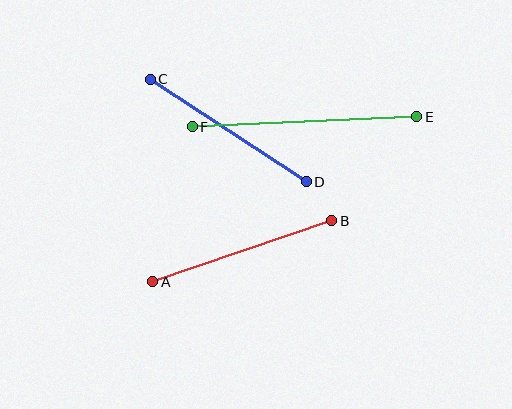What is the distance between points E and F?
The distance is approximately 225 pixels.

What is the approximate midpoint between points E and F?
The midpoint is at approximately (304, 122) pixels.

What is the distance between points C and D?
The distance is approximately 187 pixels.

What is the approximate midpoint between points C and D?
The midpoint is at approximately (228, 130) pixels.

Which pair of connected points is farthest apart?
Points E and F are farthest apart.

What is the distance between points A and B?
The distance is approximately 189 pixels.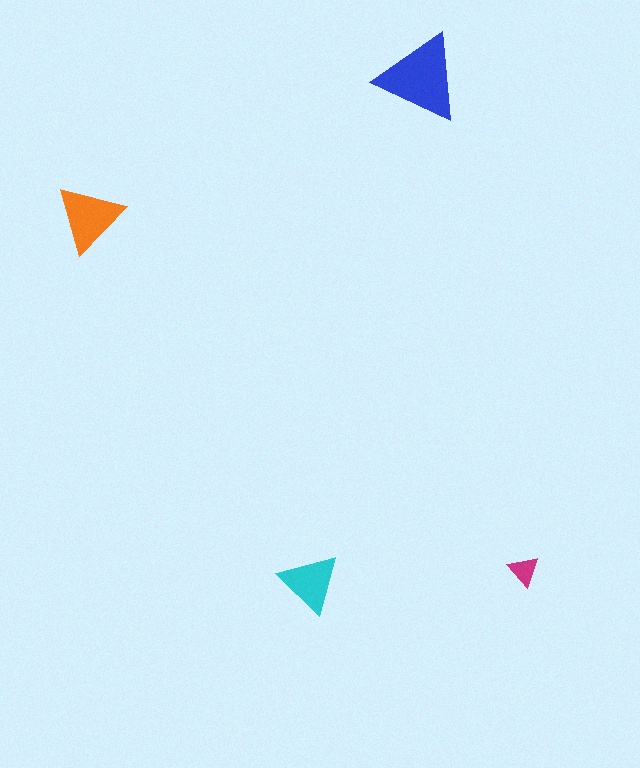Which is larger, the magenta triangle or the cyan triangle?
The cyan one.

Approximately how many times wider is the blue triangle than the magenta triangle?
About 3 times wider.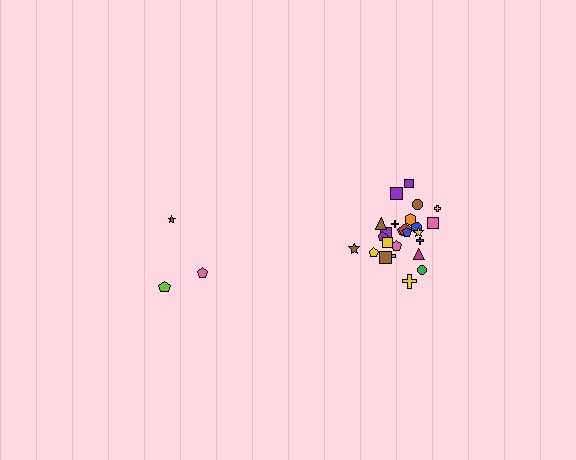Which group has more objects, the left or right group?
The right group.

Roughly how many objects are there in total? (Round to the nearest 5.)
Roughly 30 objects in total.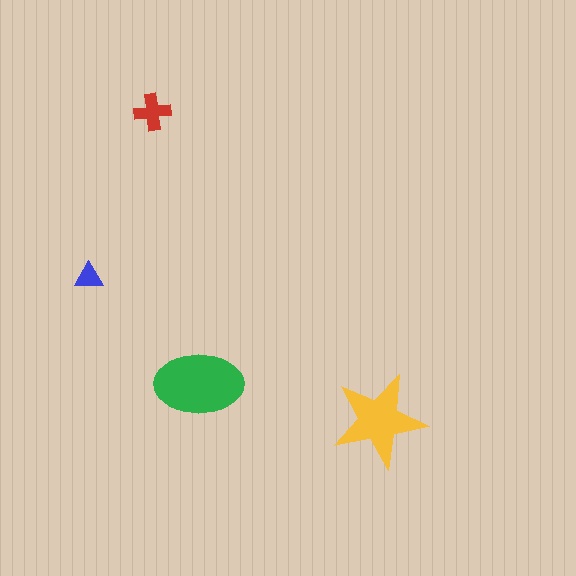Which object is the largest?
The green ellipse.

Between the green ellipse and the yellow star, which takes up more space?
The green ellipse.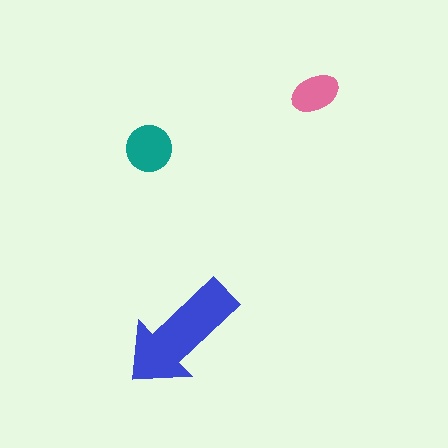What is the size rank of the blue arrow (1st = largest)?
1st.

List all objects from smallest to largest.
The pink ellipse, the teal circle, the blue arrow.